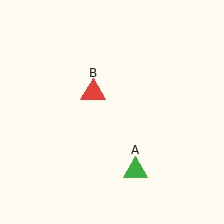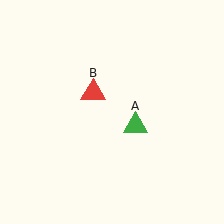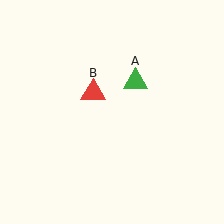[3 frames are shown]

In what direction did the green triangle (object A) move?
The green triangle (object A) moved up.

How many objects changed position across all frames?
1 object changed position: green triangle (object A).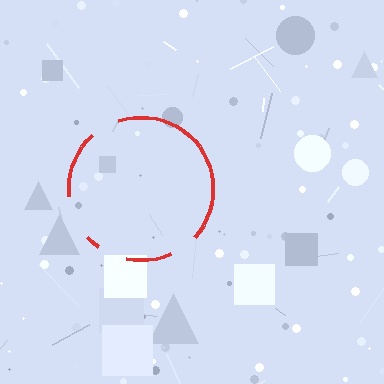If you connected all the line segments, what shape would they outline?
They would outline a circle.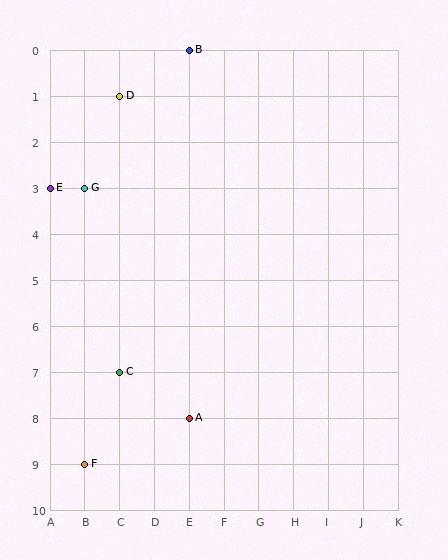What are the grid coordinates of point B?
Point B is at grid coordinates (E, 0).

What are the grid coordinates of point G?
Point G is at grid coordinates (B, 3).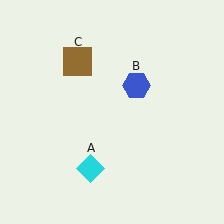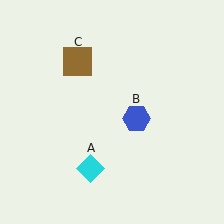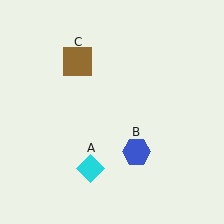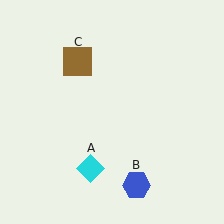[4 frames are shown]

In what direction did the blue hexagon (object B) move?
The blue hexagon (object B) moved down.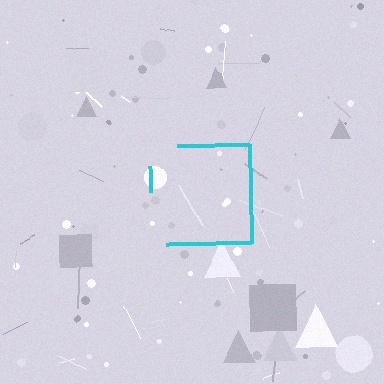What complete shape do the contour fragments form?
The contour fragments form a square.